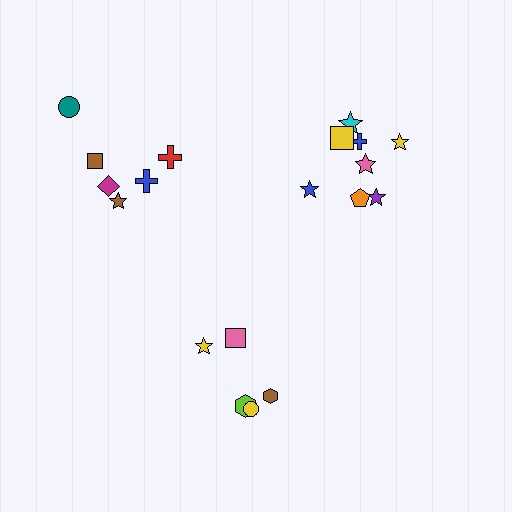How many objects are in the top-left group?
There are 6 objects.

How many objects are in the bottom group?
There are 5 objects.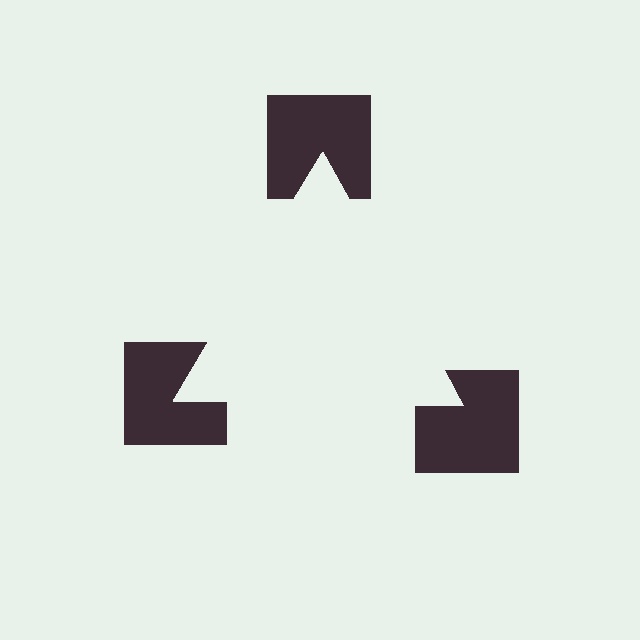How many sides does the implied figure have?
3 sides.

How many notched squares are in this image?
There are 3 — one at each vertex of the illusory triangle.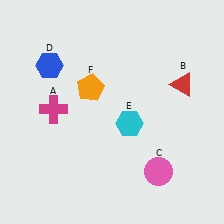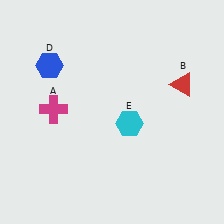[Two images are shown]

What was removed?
The orange pentagon (F), the pink circle (C) were removed in Image 2.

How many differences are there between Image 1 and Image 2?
There are 2 differences between the two images.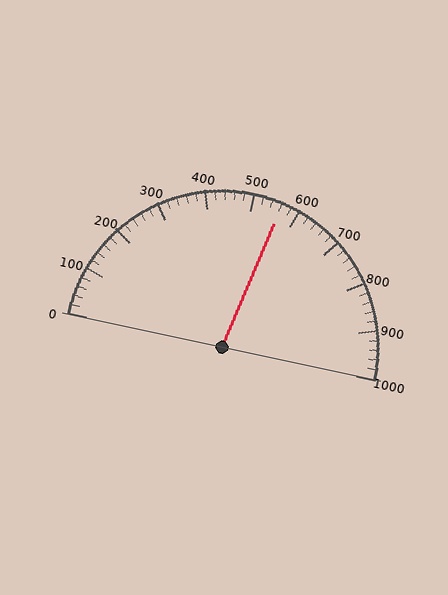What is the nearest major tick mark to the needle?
The nearest major tick mark is 600.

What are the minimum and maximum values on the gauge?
The gauge ranges from 0 to 1000.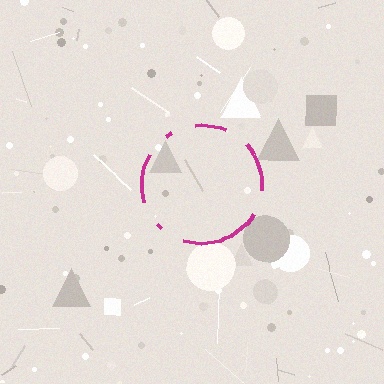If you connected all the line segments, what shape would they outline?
They would outline a circle.